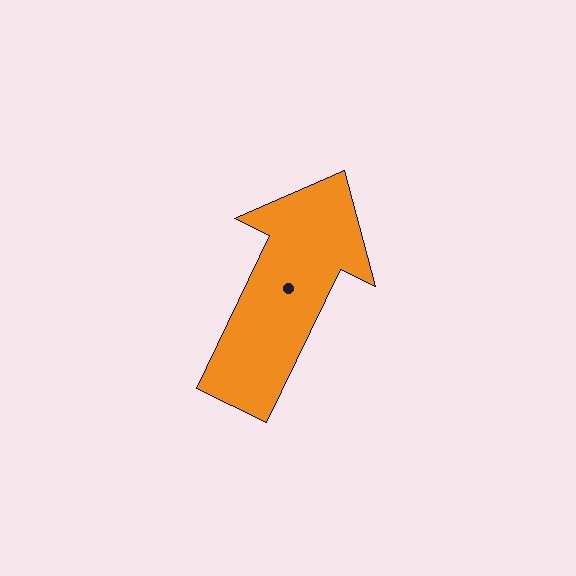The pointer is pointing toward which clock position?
Roughly 1 o'clock.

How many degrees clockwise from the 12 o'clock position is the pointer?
Approximately 26 degrees.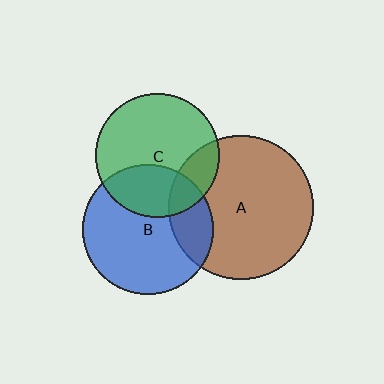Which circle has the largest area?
Circle A (brown).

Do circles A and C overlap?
Yes.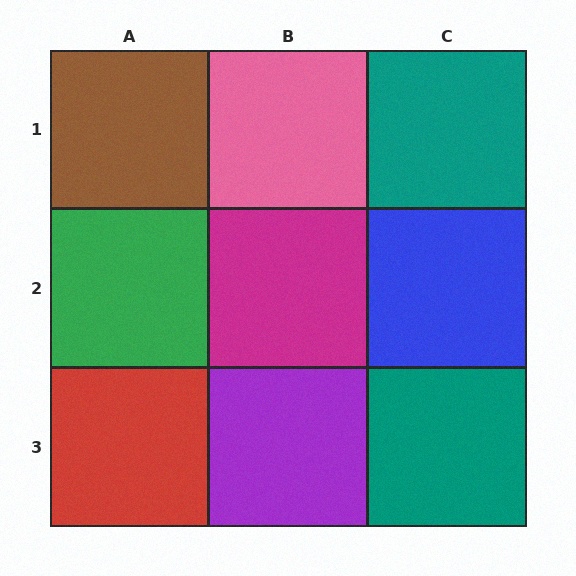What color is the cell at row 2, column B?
Magenta.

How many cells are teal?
2 cells are teal.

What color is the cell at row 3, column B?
Purple.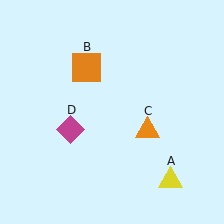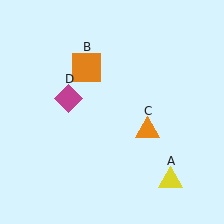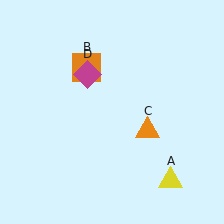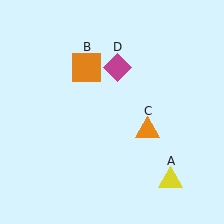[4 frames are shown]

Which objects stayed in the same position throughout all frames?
Yellow triangle (object A) and orange square (object B) and orange triangle (object C) remained stationary.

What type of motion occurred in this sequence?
The magenta diamond (object D) rotated clockwise around the center of the scene.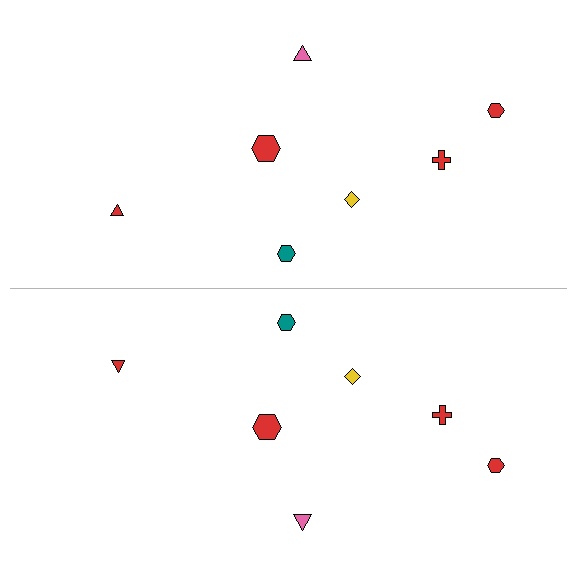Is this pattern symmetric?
Yes, this pattern has bilateral (reflection) symmetry.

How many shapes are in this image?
There are 14 shapes in this image.